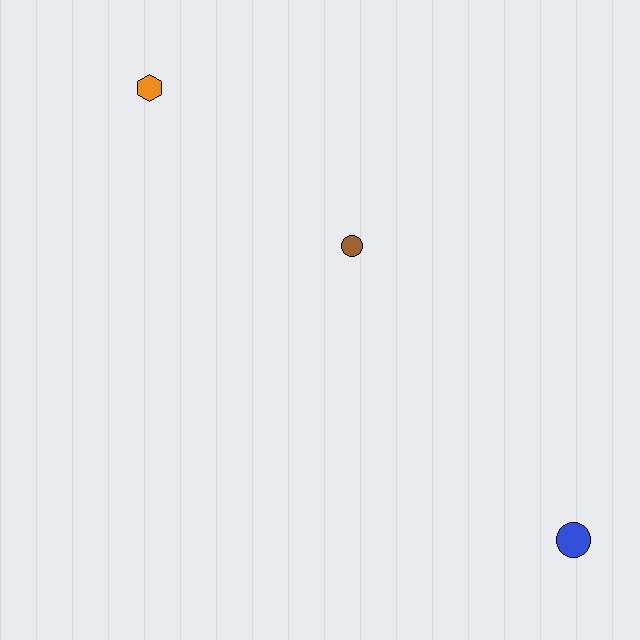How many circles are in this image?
There are 2 circles.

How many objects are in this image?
There are 3 objects.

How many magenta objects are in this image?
There are no magenta objects.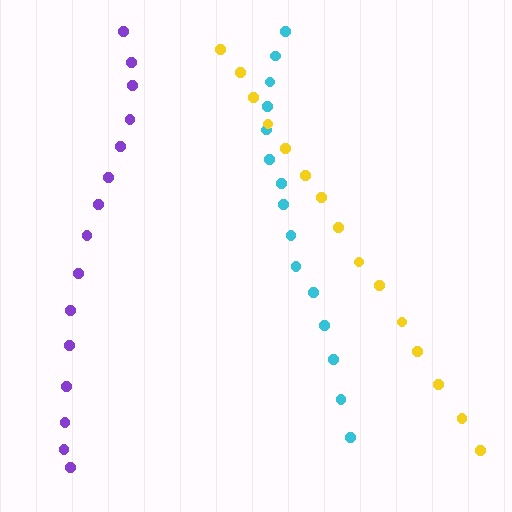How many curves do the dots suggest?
There are 3 distinct paths.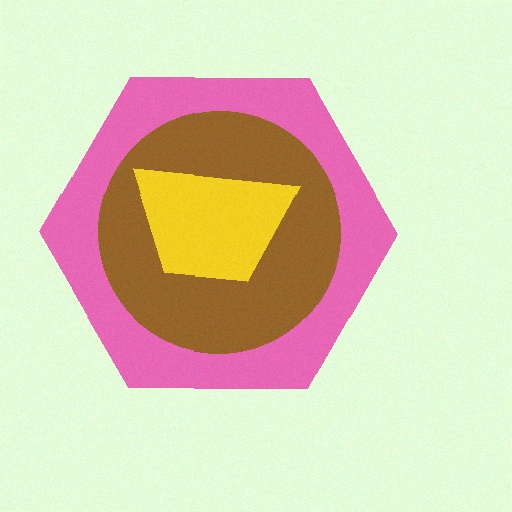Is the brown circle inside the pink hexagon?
Yes.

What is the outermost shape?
The pink hexagon.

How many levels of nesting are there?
3.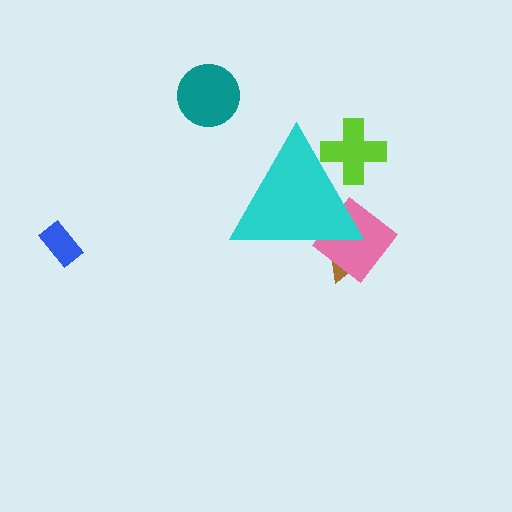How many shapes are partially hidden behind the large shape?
3 shapes are partially hidden.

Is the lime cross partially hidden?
Yes, the lime cross is partially hidden behind the cyan triangle.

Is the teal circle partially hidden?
No, the teal circle is fully visible.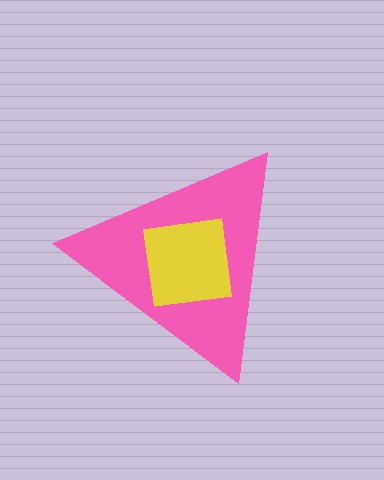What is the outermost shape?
The pink triangle.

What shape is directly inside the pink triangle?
The yellow square.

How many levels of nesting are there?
2.